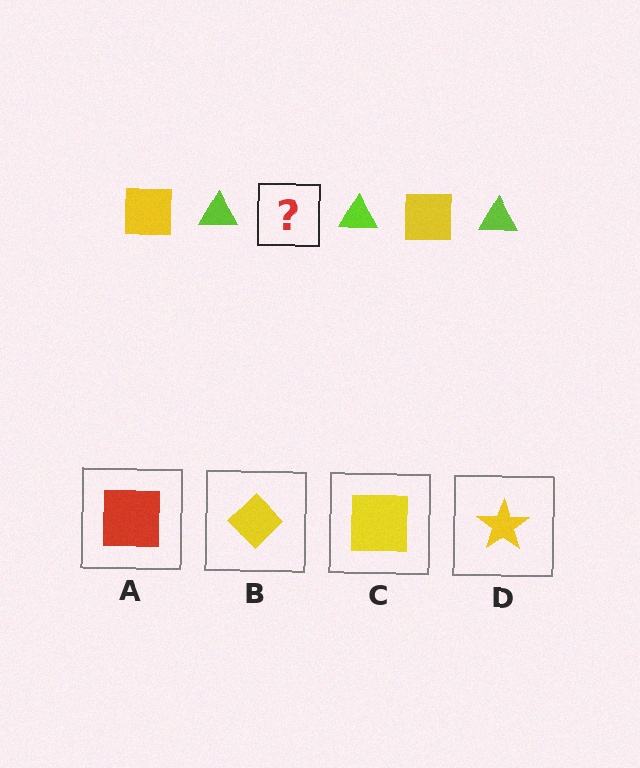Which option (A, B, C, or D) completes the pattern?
C.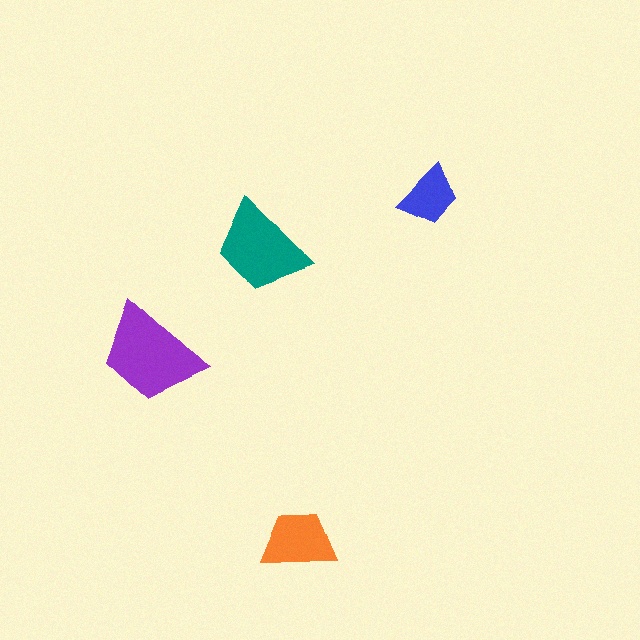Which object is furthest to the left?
The purple trapezoid is leftmost.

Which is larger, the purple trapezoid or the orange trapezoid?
The purple one.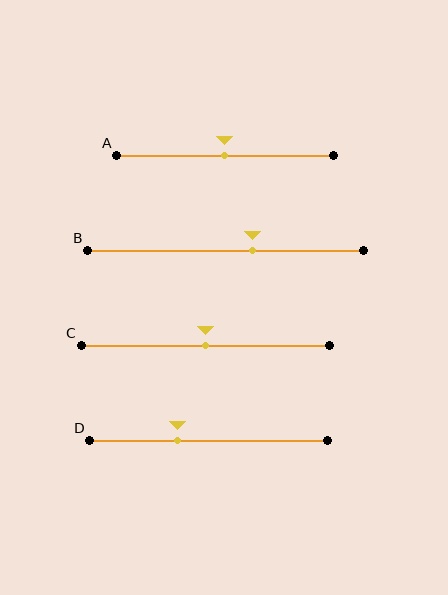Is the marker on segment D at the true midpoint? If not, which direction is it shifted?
No, the marker on segment D is shifted to the left by about 13% of the segment length.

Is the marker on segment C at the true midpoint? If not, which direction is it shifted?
Yes, the marker on segment C is at the true midpoint.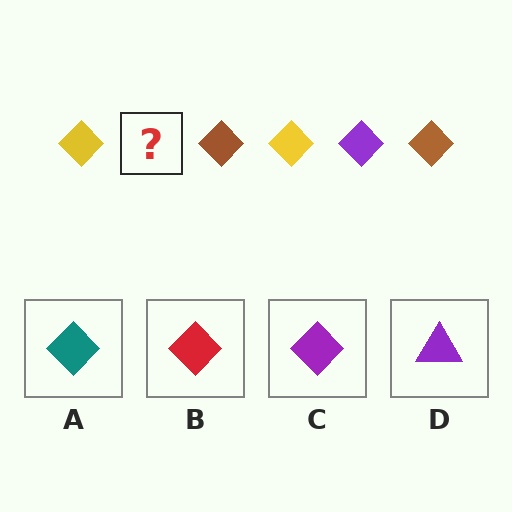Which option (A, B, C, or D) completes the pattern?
C.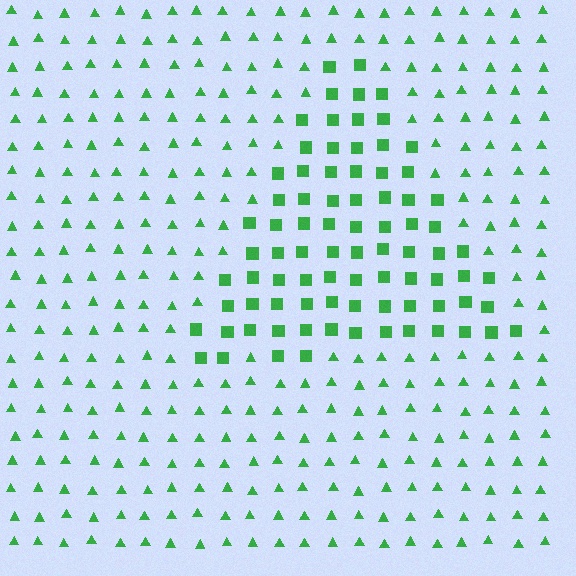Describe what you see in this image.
The image is filled with small green elements arranged in a uniform grid. A triangle-shaped region contains squares, while the surrounding area contains triangles. The boundary is defined purely by the change in element shape.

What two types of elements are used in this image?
The image uses squares inside the triangle region and triangles outside it.